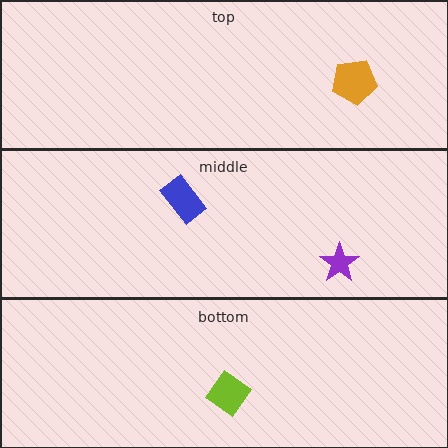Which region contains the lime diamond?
The bottom region.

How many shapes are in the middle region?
2.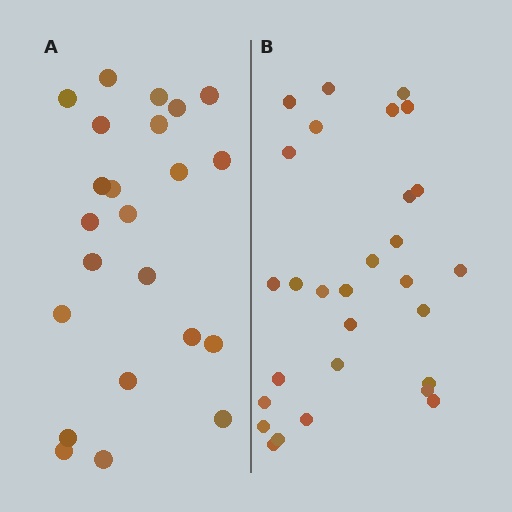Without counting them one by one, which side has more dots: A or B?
Region B (the right region) has more dots.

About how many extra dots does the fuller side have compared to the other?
Region B has about 6 more dots than region A.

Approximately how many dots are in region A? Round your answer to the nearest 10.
About 20 dots. (The exact count is 23, which rounds to 20.)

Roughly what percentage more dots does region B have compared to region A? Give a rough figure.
About 25% more.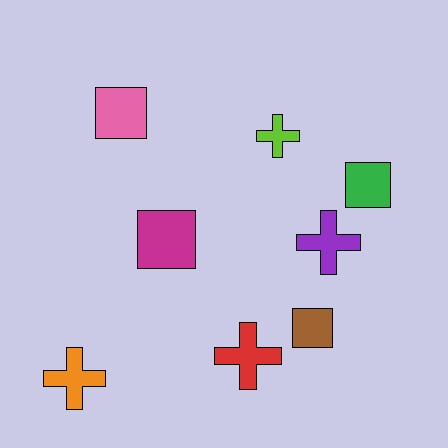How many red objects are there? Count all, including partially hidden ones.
There is 1 red object.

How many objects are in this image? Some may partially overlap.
There are 8 objects.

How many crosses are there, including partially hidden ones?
There are 4 crosses.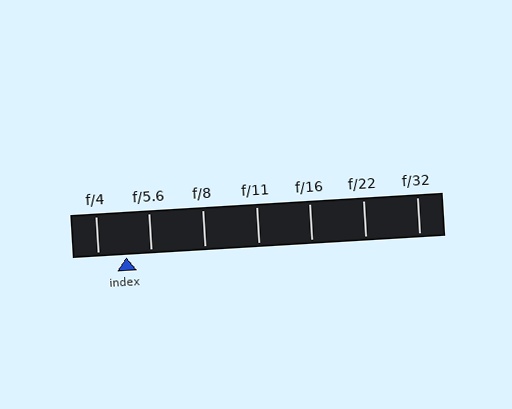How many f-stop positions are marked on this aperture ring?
There are 7 f-stop positions marked.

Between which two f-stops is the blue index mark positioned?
The index mark is between f/4 and f/5.6.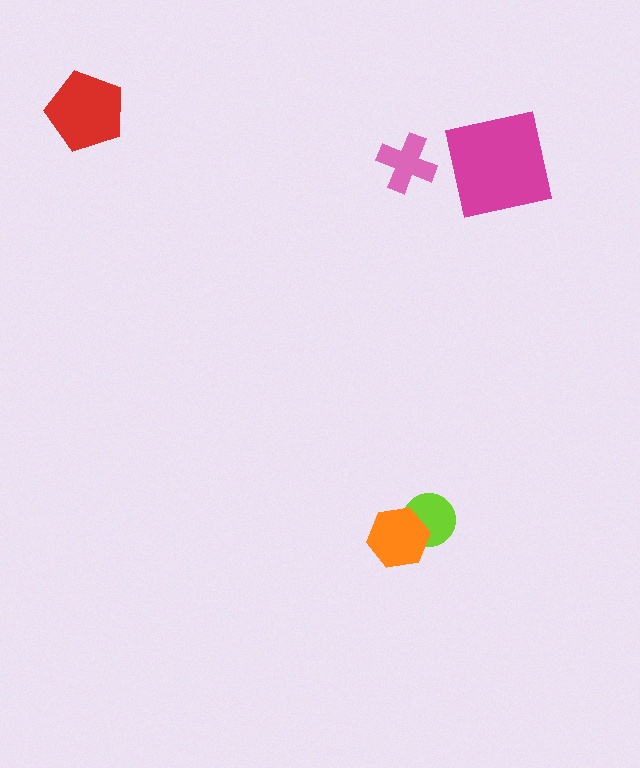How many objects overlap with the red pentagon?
0 objects overlap with the red pentagon.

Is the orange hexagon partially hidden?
No, no other shape covers it.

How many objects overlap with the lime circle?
1 object overlaps with the lime circle.